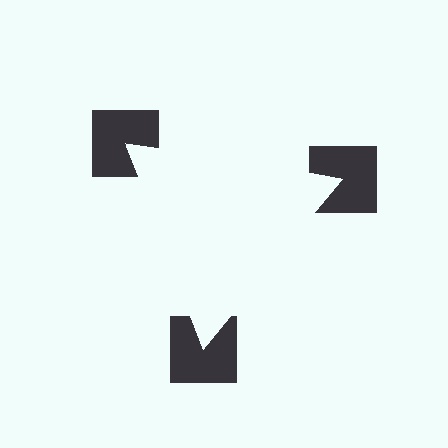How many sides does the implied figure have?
3 sides.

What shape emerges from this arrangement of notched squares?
An illusory triangle — its edges are inferred from the aligned wedge cuts in the notched squares, not physically drawn.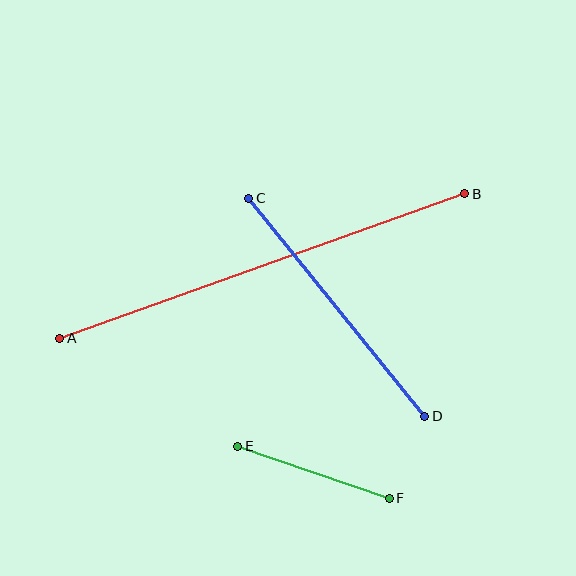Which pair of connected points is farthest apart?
Points A and B are farthest apart.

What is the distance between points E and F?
The distance is approximately 160 pixels.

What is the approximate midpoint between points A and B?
The midpoint is at approximately (262, 266) pixels.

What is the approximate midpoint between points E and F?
The midpoint is at approximately (314, 472) pixels.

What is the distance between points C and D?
The distance is approximately 280 pixels.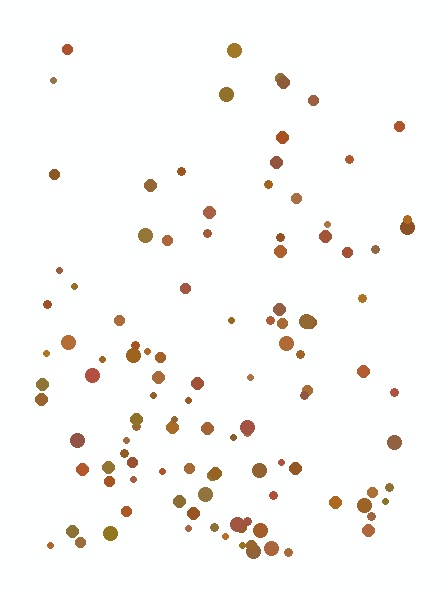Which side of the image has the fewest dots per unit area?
The top.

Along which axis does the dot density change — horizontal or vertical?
Vertical.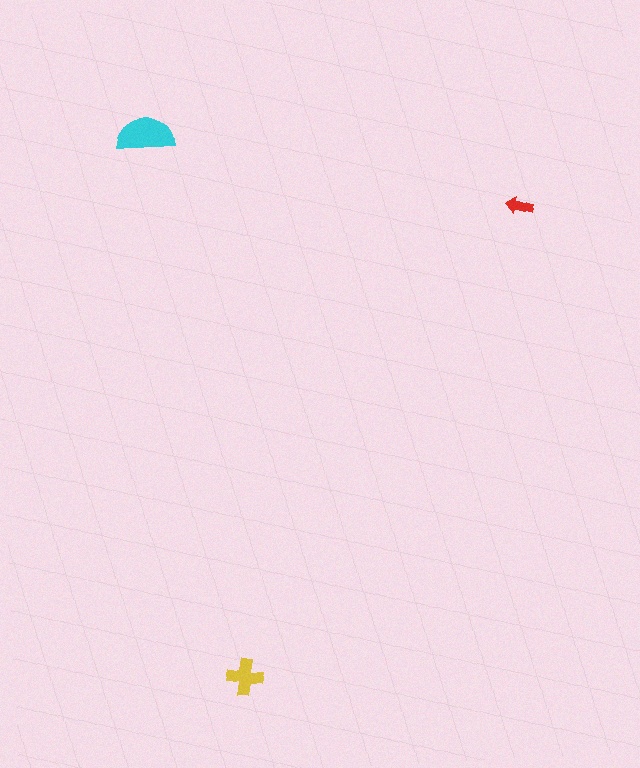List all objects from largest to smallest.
The cyan semicircle, the yellow cross, the red arrow.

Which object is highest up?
The cyan semicircle is topmost.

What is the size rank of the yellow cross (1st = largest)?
2nd.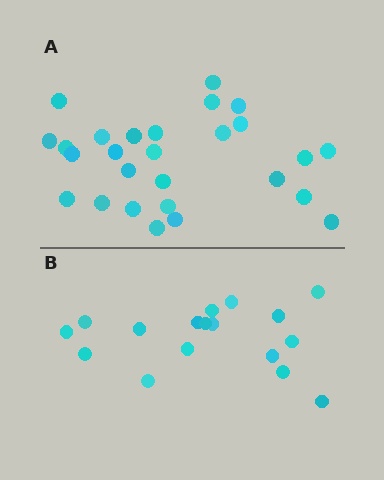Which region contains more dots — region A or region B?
Region A (the top region) has more dots.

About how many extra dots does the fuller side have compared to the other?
Region A has roughly 10 or so more dots than region B.